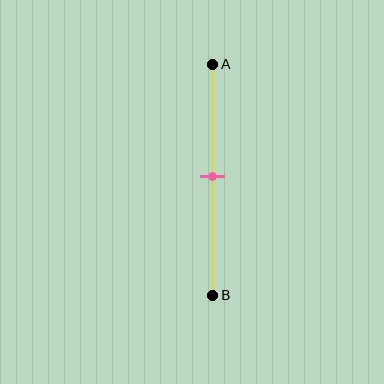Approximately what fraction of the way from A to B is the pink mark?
The pink mark is approximately 50% of the way from A to B.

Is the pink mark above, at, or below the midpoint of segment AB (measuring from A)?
The pink mark is approximately at the midpoint of segment AB.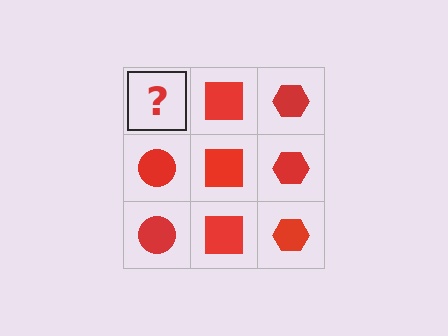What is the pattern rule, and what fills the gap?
The rule is that each column has a consistent shape. The gap should be filled with a red circle.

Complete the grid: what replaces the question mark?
The question mark should be replaced with a red circle.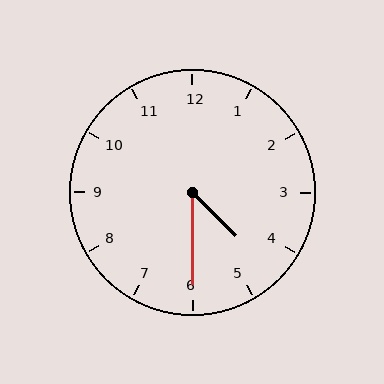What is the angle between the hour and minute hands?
Approximately 45 degrees.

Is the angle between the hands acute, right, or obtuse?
It is acute.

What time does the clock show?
4:30.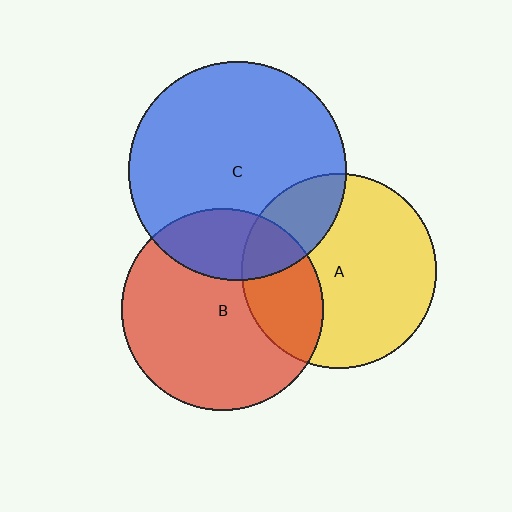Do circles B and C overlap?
Yes.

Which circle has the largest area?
Circle C (blue).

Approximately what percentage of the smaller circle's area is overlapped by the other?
Approximately 25%.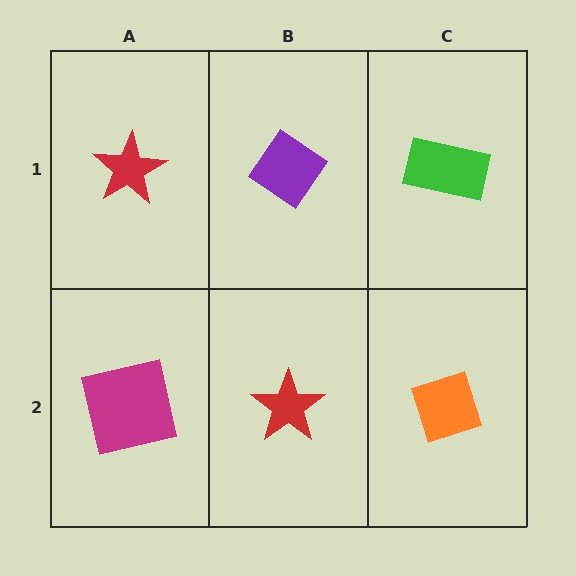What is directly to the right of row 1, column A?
A purple diamond.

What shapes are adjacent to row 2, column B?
A purple diamond (row 1, column B), a magenta square (row 2, column A), an orange diamond (row 2, column C).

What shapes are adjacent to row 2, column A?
A red star (row 1, column A), a red star (row 2, column B).